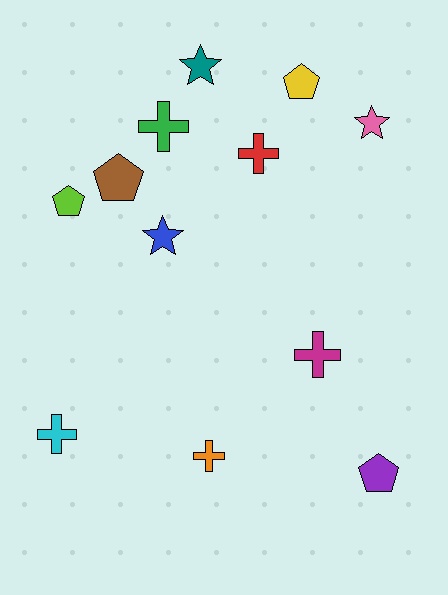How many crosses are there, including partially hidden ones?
There are 5 crosses.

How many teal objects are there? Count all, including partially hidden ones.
There is 1 teal object.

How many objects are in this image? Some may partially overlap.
There are 12 objects.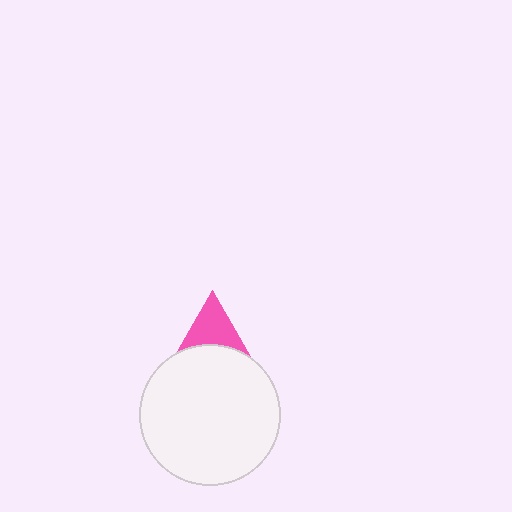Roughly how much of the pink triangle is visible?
A small part of it is visible (roughly 36%).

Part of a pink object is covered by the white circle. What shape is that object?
It is a triangle.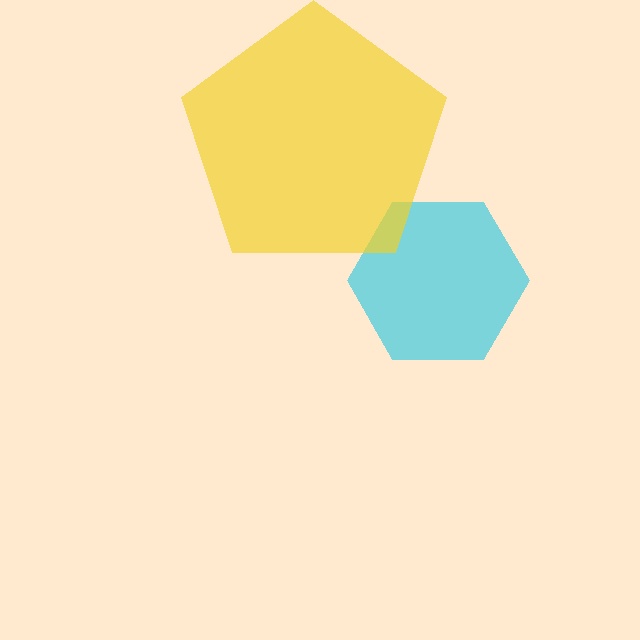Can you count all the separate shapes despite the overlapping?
Yes, there are 2 separate shapes.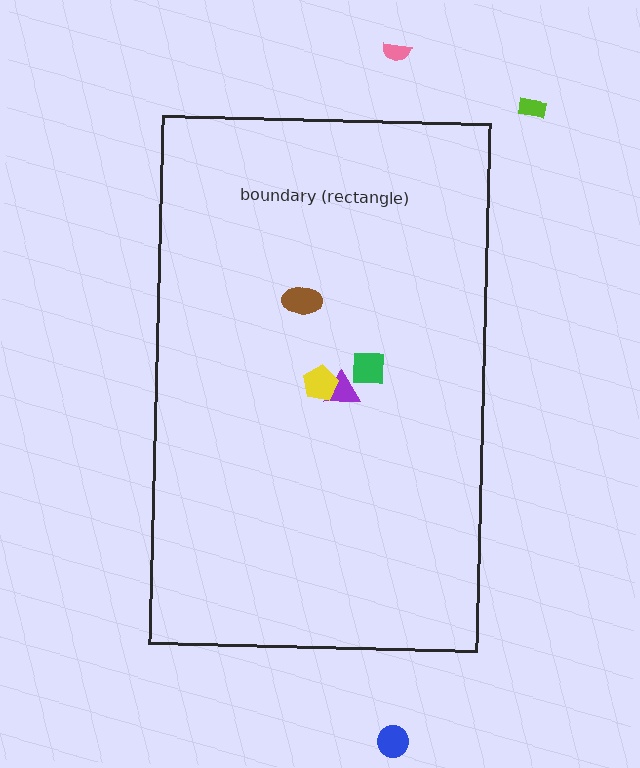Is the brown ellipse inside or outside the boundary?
Inside.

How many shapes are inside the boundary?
4 inside, 3 outside.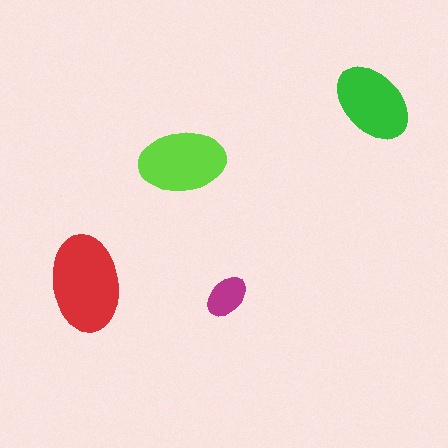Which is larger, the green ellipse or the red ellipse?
The red one.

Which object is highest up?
The green ellipse is topmost.